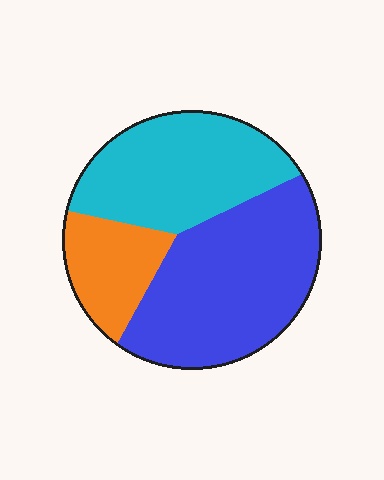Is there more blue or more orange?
Blue.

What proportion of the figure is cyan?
Cyan covers 36% of the figure.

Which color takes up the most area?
Blue, at roughly 45%.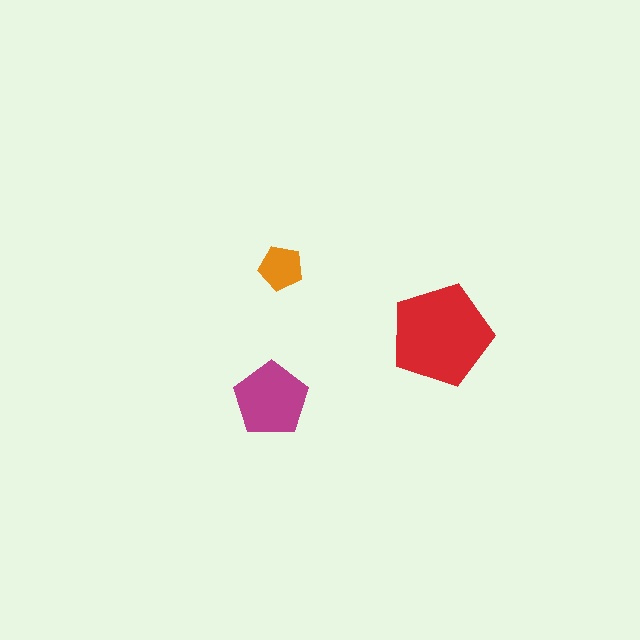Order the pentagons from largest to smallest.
the red one, the magenta one, the orange one.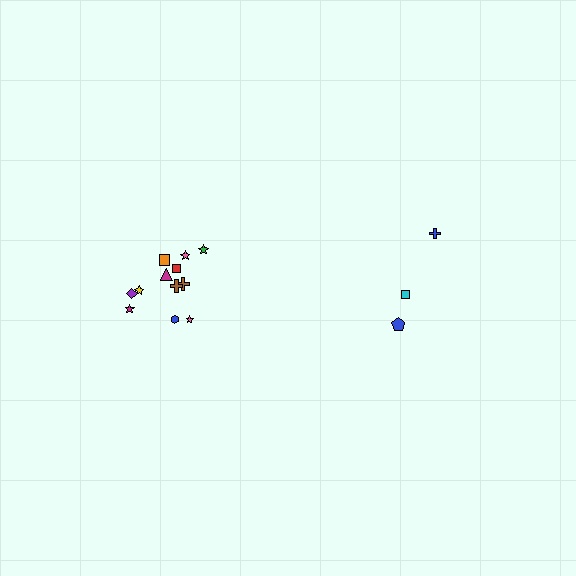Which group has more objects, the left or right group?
The left group.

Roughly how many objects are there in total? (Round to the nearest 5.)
Roughly 15 objects in total.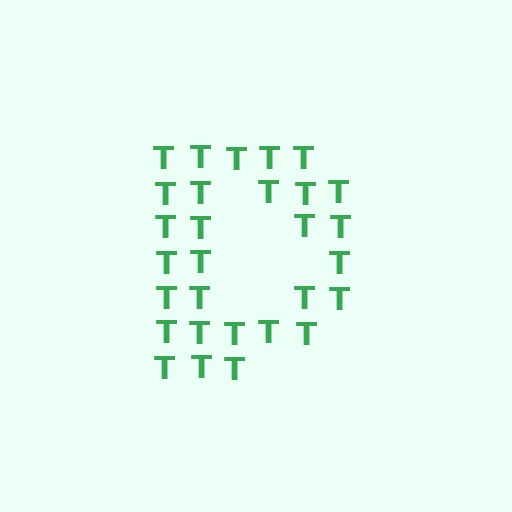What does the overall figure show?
The overall figure shows the letter D.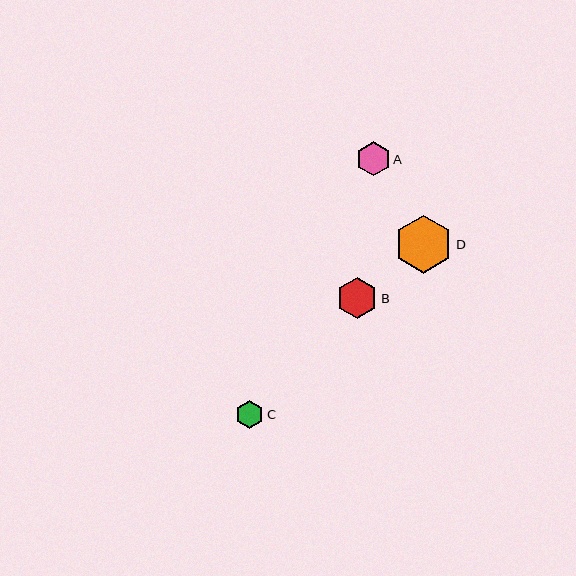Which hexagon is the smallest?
Hexagon C is the smallest with a size of approximately 28 pixels.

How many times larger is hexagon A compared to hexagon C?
Hexagon A is approximately 1.2 times the size of hexagon C.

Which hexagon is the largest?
Hexagon D is the largest with a size of approximately 58 pixels.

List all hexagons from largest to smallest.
From largest to smallest: D, B, A, C.